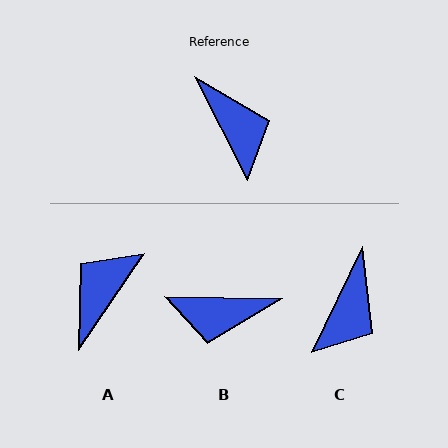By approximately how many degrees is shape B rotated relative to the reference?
Approximately 118 degrees clockwise.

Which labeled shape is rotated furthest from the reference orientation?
A, about 119 degrees away.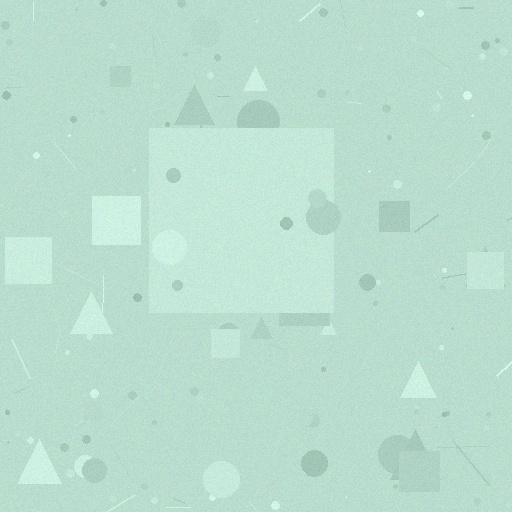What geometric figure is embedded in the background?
A square is embedded in the background.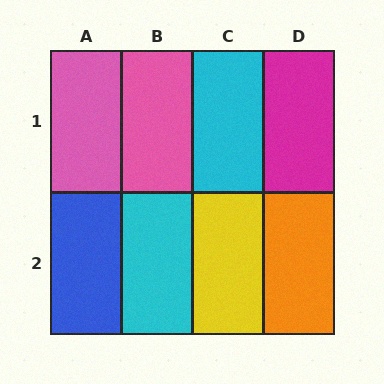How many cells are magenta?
1 cell is magenta.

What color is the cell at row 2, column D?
Orange.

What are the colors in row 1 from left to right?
Pink, pink, cyan, magenta.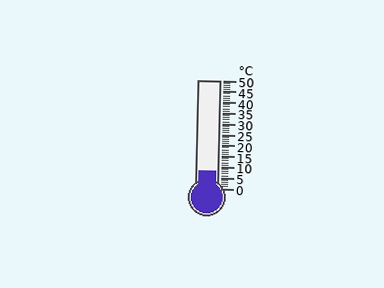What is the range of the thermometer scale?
The thermometer scale ranges from 0°C to 50°C.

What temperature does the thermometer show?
The thermometer shows approximately 8°C.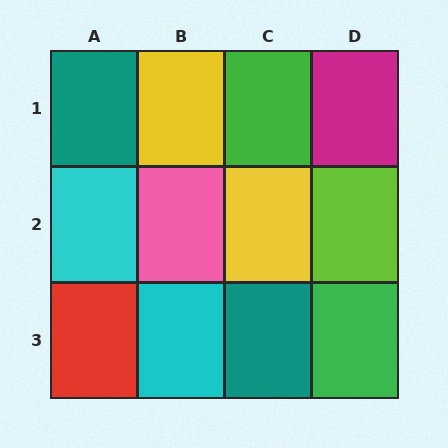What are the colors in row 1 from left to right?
Teal, yellow, green, magenta.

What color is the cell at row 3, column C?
Teal.